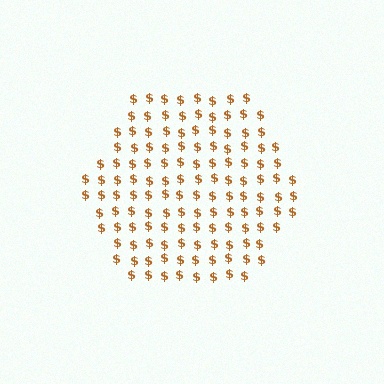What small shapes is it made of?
It is made of small dollar signs.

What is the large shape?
The large shape is a hexagon.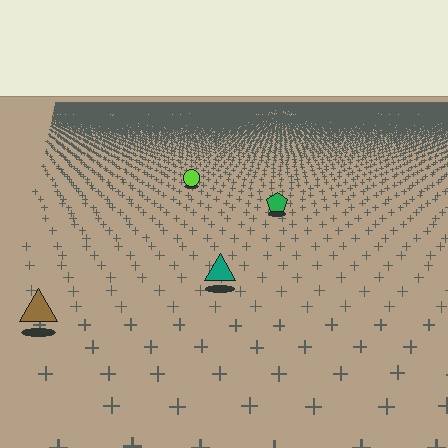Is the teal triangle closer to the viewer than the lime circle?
Yes. The teal triangle is closer — you can tell from the texture gradient: the ground texture is coarser near it.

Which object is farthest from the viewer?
The lime circle is farthest from the viewer. It appears smaller and the ground texture around it is denser.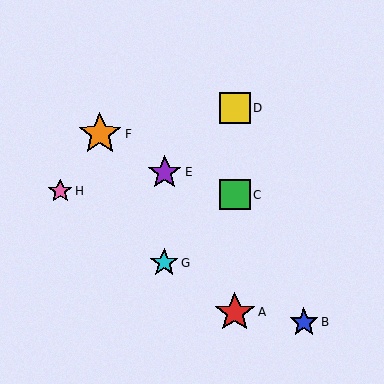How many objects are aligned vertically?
3 objects (A, C, D) are aligned vertically.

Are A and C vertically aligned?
Yes, both are at x≈235.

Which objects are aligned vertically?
Objects A, C, D are aligned vertically.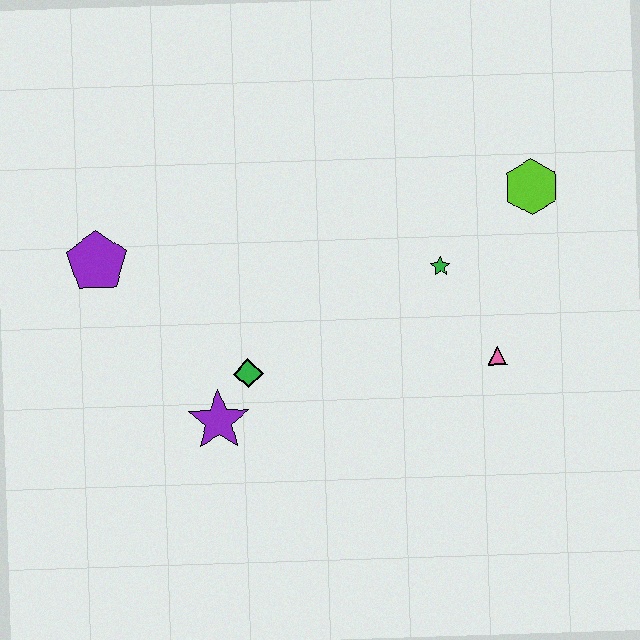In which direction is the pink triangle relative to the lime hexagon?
The pink triangle is below the lime hexagon.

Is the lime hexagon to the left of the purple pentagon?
No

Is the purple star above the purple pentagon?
No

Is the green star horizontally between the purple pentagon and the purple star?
No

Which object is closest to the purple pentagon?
The green diamond is closest to the purple pentagon.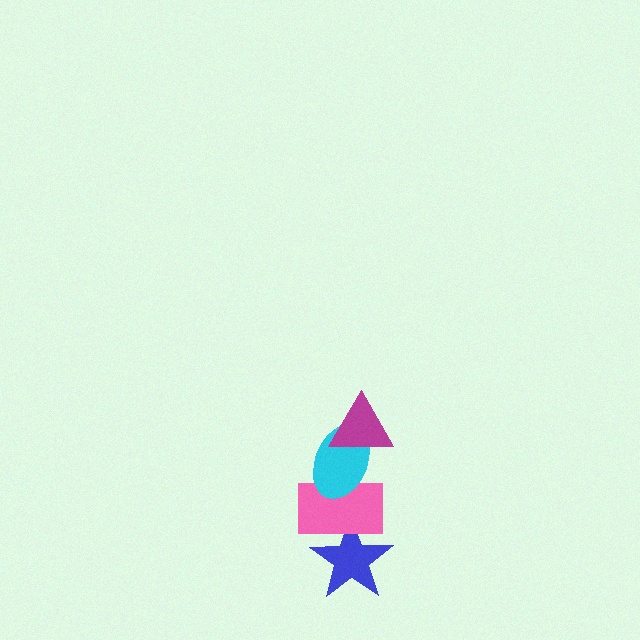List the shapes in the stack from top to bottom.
From top to bottom: the magenta triangle, the cyan ellipse, the pink rectangle, the blue star.